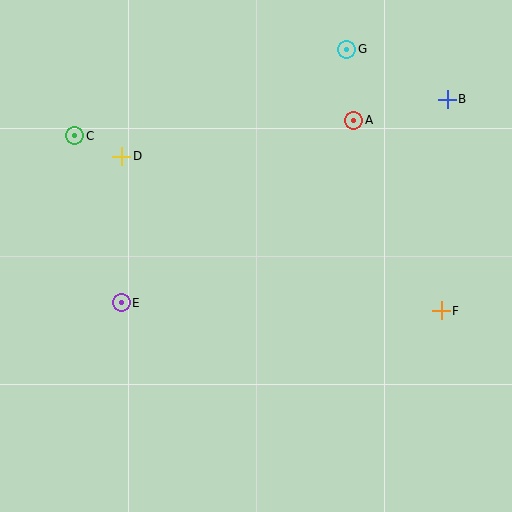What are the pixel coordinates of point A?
Point A is at (354, 120).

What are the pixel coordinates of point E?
Point E is at (121, 303).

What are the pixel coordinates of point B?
Point B is at (447, 99).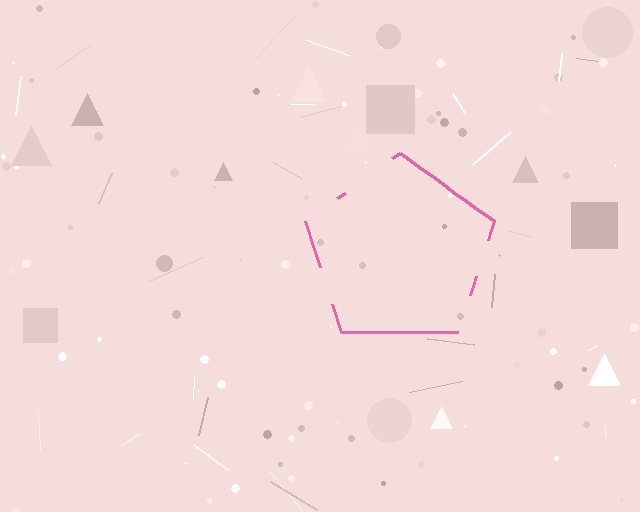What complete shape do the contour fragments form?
The contour fragments form a pentagon.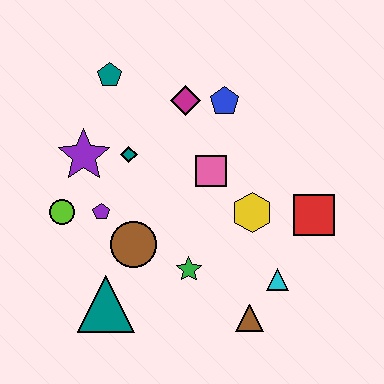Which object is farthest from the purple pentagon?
The red square is farthest from the purple pentagon.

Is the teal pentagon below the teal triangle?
No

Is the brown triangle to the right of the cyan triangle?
No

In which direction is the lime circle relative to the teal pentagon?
The lime circle is below the teal pentagon.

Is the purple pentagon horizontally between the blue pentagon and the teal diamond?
No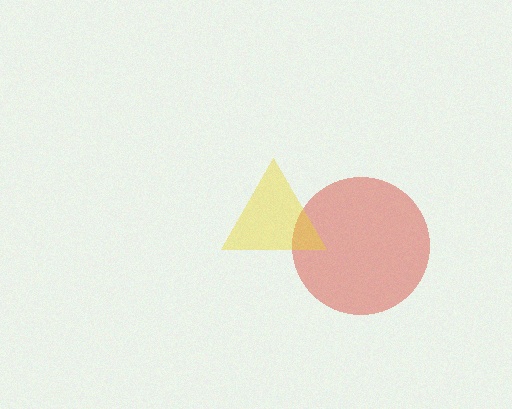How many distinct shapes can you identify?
There are 2 distinct shapes: a red circle, a yellow triangle.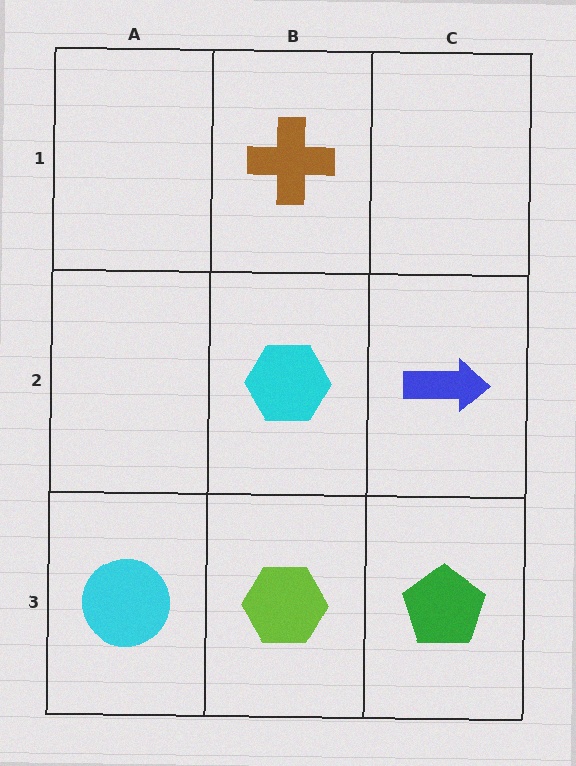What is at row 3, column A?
A cyan circle.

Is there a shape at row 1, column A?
No, that cell is empty.